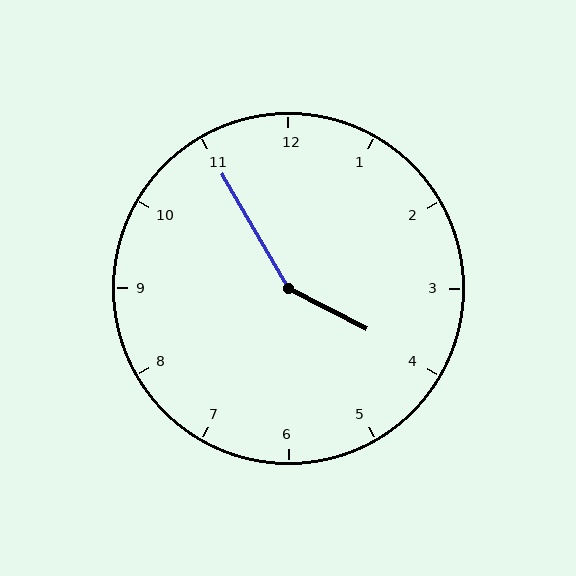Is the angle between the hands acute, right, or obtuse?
It is obtuse.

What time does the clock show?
3:55.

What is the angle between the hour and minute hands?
Approximately 148 degrees.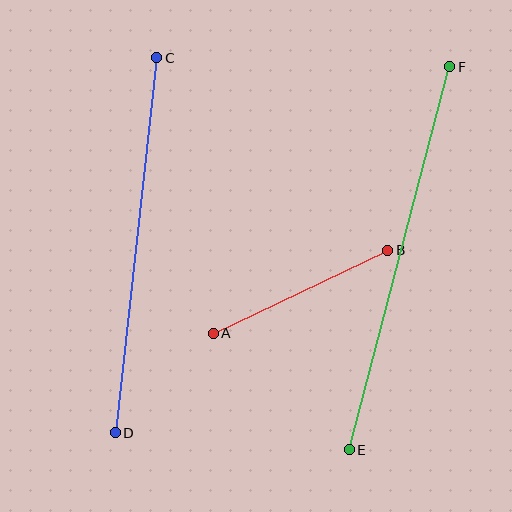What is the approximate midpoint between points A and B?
The midpoint is at approximately (300, 292) pixels.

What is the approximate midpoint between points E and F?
The midpoint is at approximately (399, 258) pixels.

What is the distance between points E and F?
The distance is approximately 396 pixels.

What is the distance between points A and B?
The distance is approximately 193 pixels.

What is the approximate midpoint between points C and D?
The midpoint is at approximately (136, 245) pixels.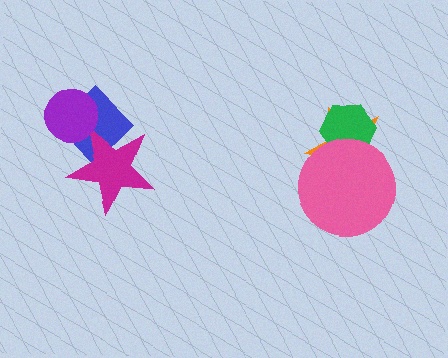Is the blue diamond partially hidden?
Yes, it is partially covered by another shape.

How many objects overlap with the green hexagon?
2 objects overlap with the green hexagon.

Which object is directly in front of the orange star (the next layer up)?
The green hexagon is directly in front of the orange star.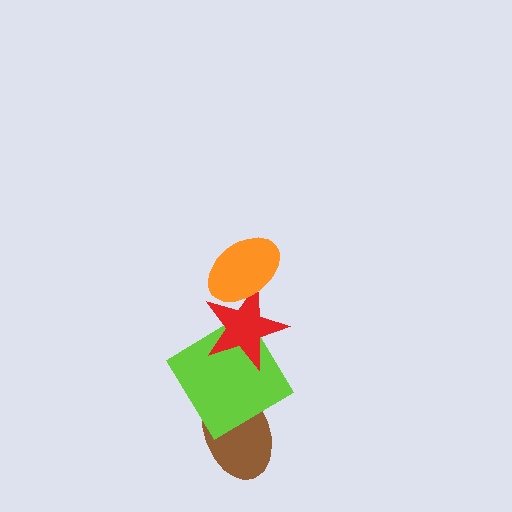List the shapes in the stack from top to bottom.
From top to bottom: the orange ellipse, the red star, the lime diamond, the brown ellipse.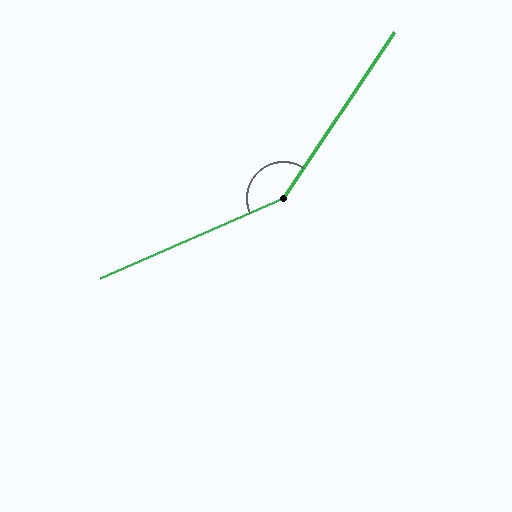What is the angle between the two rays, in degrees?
Approximately 148 degrees.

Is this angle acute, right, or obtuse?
It is obtuse.